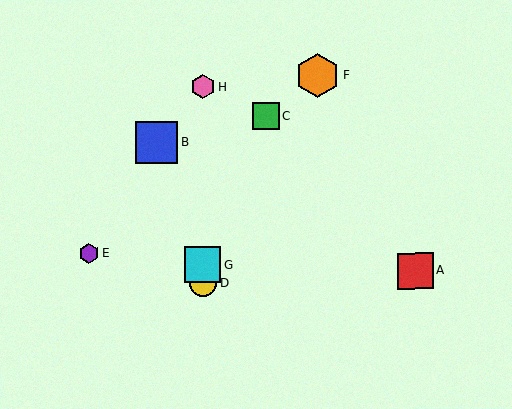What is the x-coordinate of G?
Object G is at x≈203.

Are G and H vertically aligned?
Yes, both are at x≈203.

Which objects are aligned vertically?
Objects D, G, H are aligned vertically.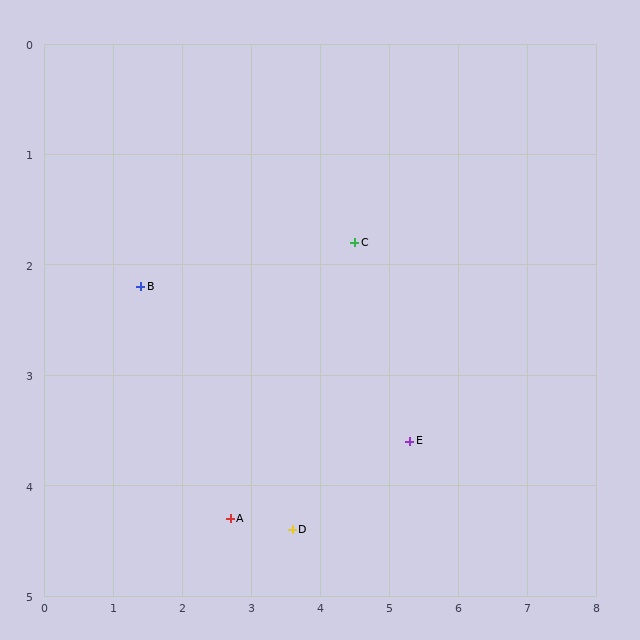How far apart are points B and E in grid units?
Points B and E are about 4.1 grid units apart.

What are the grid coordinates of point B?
Point B is at approximately (1.4, 2.2).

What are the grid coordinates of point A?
Point A is at approximately (2.7, 4.3).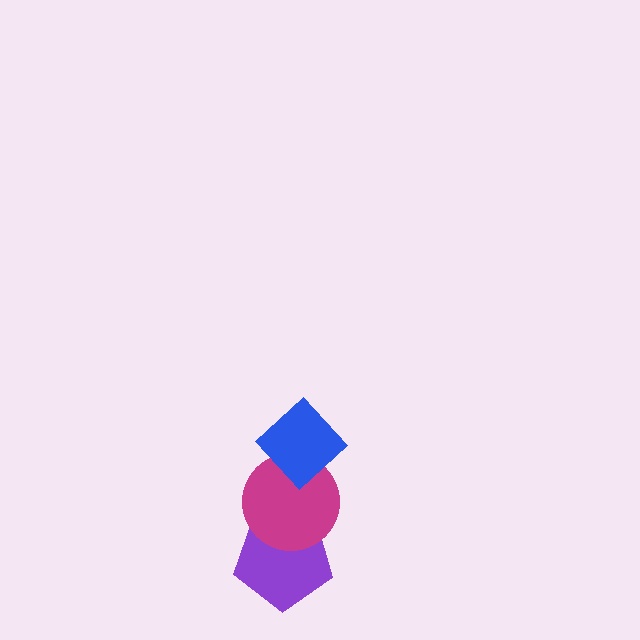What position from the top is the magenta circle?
The magenta circle is 2nd from the top.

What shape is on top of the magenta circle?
The blue diamond is on top of the magenta circle.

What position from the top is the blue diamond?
The blue diamond is 1st from the top.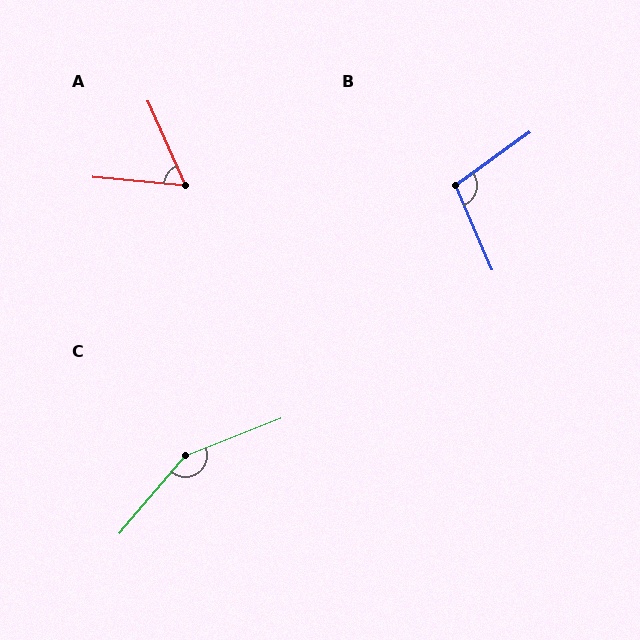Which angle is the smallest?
A, at approximately 61 degrees.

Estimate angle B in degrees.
Approximately 102 degrees.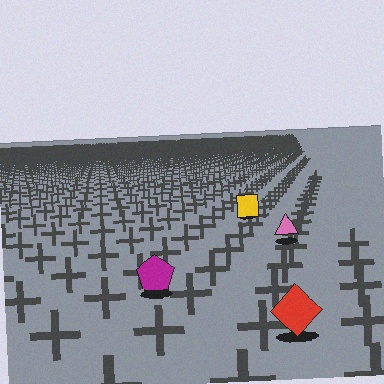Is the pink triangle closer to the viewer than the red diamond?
No. The red diamond is closer — you can tell from the texture gradient: the ground texture is coarser near it.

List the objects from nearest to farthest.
From nearest to farthest: the red diamond, the magenta pentagon, the pink triangle, the yellow square.